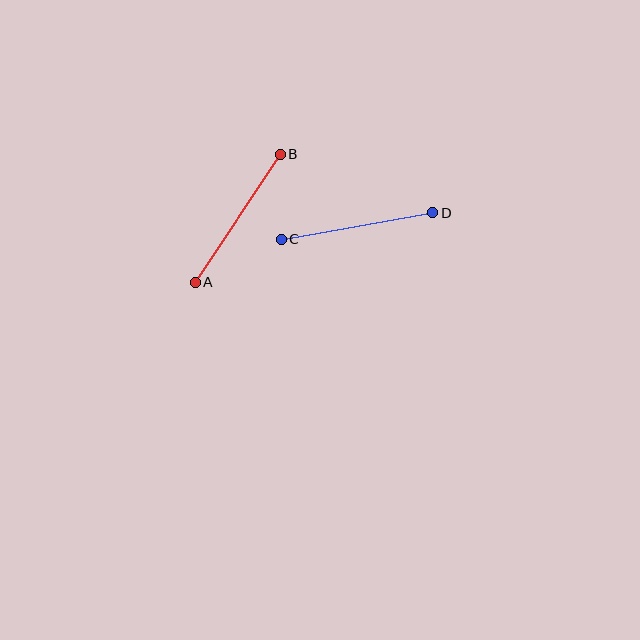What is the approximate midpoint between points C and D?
The midpoint is at approximately (357, 226) pixels.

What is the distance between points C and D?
The distance is approximately 154 pixels.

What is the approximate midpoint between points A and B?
The midpoint is at approximately (238, 218) pixels.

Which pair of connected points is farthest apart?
Points C and D are farthest apart.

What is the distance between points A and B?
The distance is approximately 153 pixels.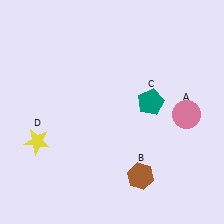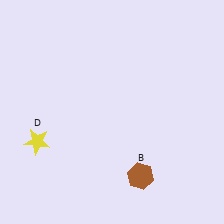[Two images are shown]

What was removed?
The pink circle (A), the teal pentagon (C) were removed in Image 2.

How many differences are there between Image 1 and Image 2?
There are 2 differences between the two images.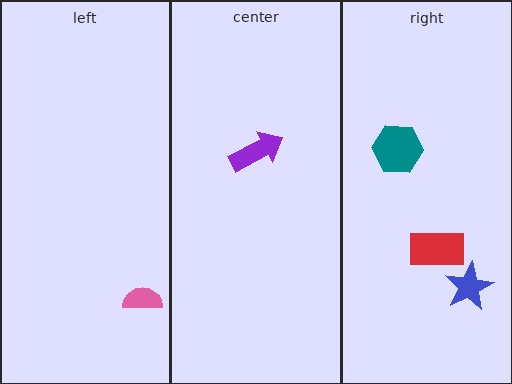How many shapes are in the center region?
1.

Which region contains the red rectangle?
The right region.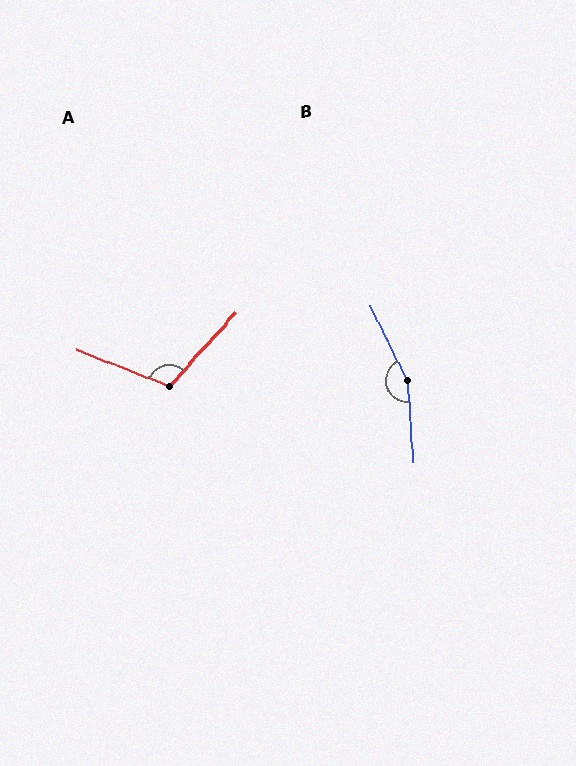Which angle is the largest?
B, at approximately 158 degrees.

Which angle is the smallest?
A, at approximately 111 degrees.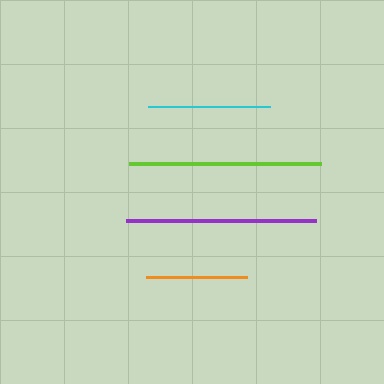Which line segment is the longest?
The lime line is the longest at approximately 192 pixels.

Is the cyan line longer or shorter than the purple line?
The purple line is longer than the cyan line.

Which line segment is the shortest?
The orange line is the shortest at approximately 101 pixels.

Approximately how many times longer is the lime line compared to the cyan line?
The lime line is approximately 1.6 times the length of the cyan line.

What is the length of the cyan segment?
The cyan segment is approximately 122 pixels long.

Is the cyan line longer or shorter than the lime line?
The lime line is longer than the cyan line.